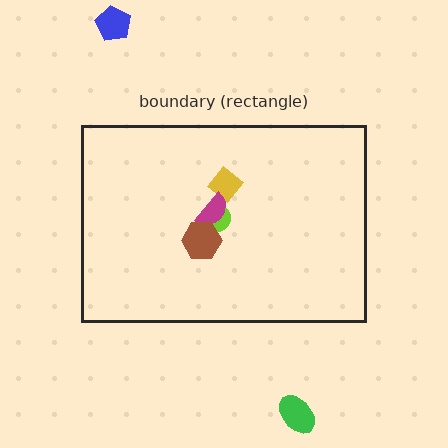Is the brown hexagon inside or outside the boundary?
Inside.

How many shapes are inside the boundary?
4 inside, 2 outside.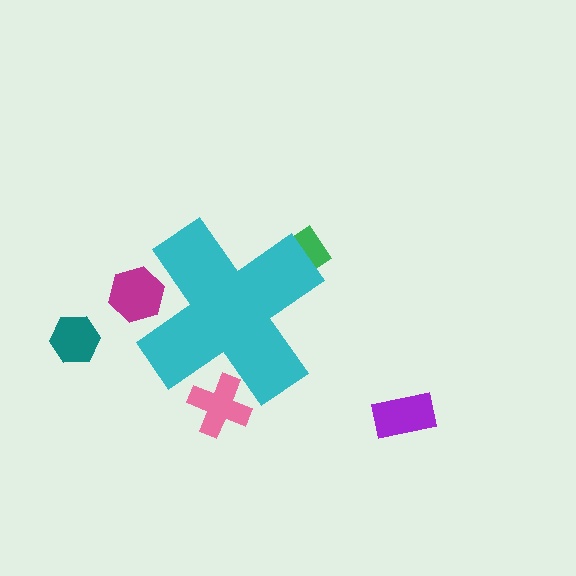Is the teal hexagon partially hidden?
No, the teal hexagon is fully visible.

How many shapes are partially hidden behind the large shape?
3 shapes are partially hidden.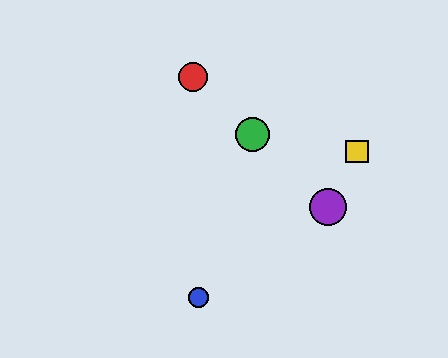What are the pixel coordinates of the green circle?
The green circle is at (253, 135).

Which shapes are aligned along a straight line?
The red circle, the green circle, the purple circle are aligned along a straight line.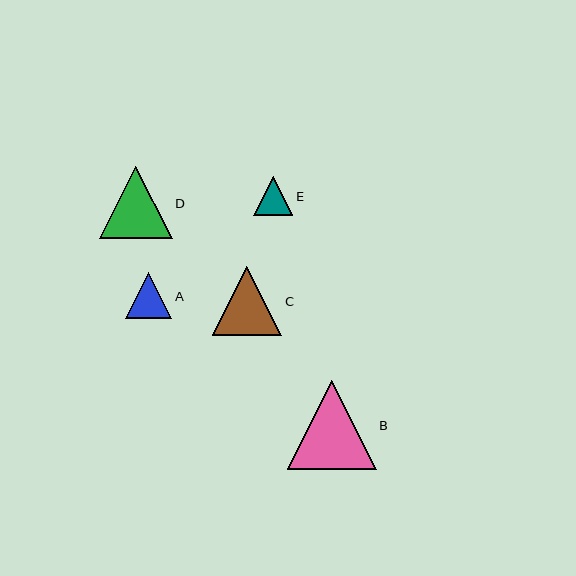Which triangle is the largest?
Triangle B is the largest with a size of approximately 89 pixels.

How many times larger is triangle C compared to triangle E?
Triangle C is approximately 1.8 times the size of triangle E.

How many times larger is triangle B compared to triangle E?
Triangle B is approximately 2.3 times the size of triangle E.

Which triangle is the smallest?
Triangle E is the smallest with a size of approximately 39 pixels.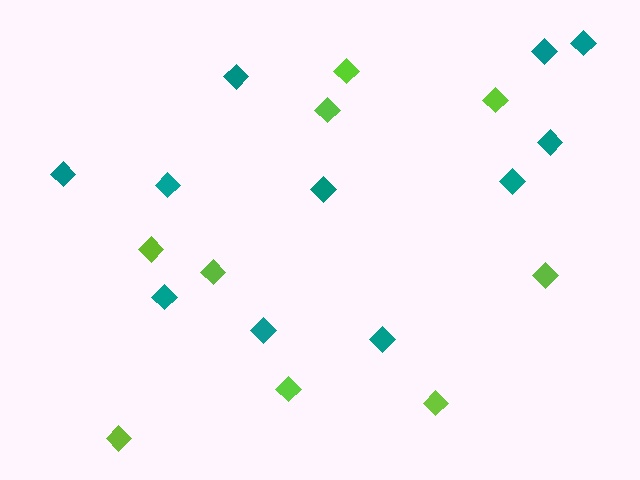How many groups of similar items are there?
There are 2 groups: one group of teal diamonds (11) and one group of lime diamonds (9).